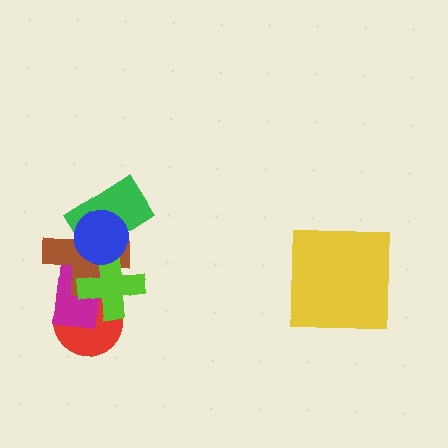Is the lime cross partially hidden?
Yes, it is partially covered by another shape.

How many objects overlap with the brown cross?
5 objects overlap with the brown cross.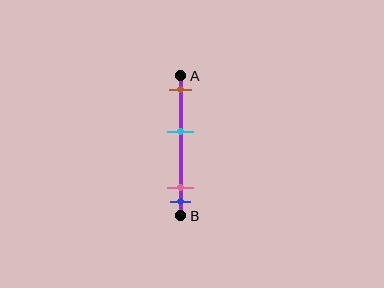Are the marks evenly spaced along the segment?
No, the marks are not evenly spaced.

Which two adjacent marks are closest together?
The pink and blue marks are the closest adjacent pair.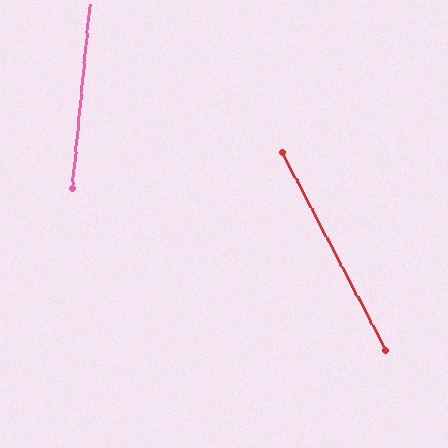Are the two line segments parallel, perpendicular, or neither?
Neither parallel nor perpendicular — they differ by about 33°.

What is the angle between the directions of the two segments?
Approximately 33 degrees.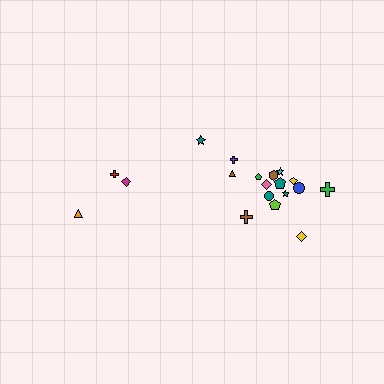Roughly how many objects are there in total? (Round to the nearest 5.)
Roughly 20 objects in total.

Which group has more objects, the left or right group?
The right group.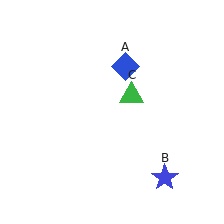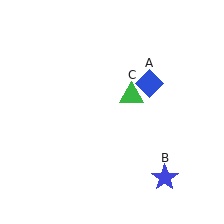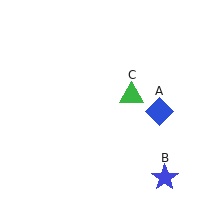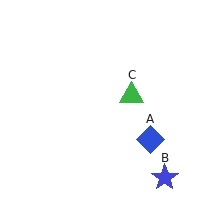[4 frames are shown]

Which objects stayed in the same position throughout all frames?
Blue star (object B) and green triangle (object C) remained stationary.